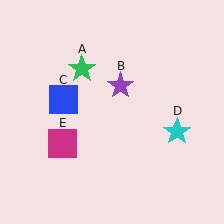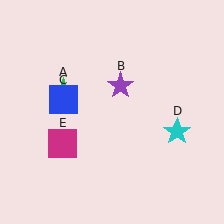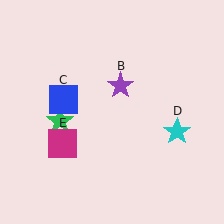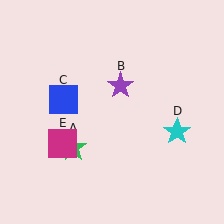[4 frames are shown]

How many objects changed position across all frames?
1 object changed position: green star (object A).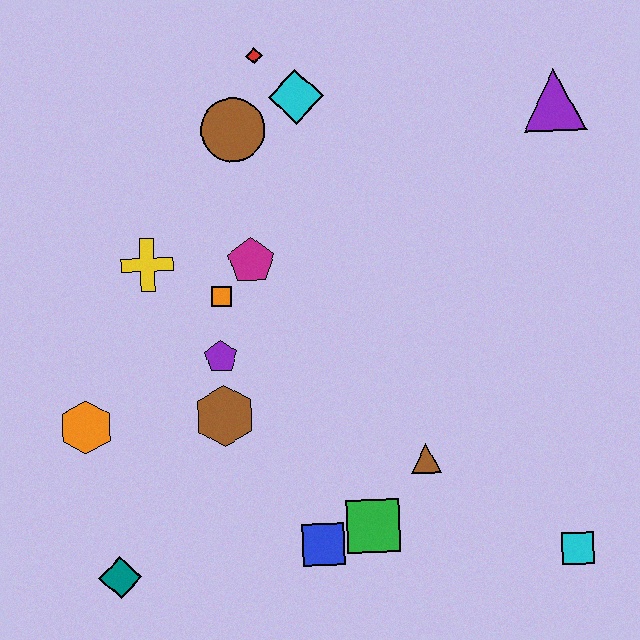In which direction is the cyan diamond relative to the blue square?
The cyan diamond is above the blue square.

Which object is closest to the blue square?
The green square is closest to the blue square.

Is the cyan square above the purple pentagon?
No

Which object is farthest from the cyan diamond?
The cyan square is farthest from the cyan diamond.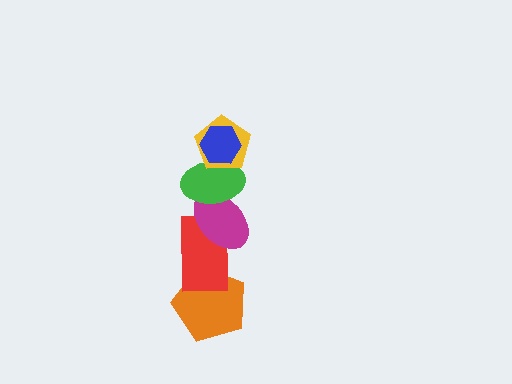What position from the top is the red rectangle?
The red rectangle is 5th from the top.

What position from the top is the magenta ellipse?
The magenta ellipse is 4th from the top.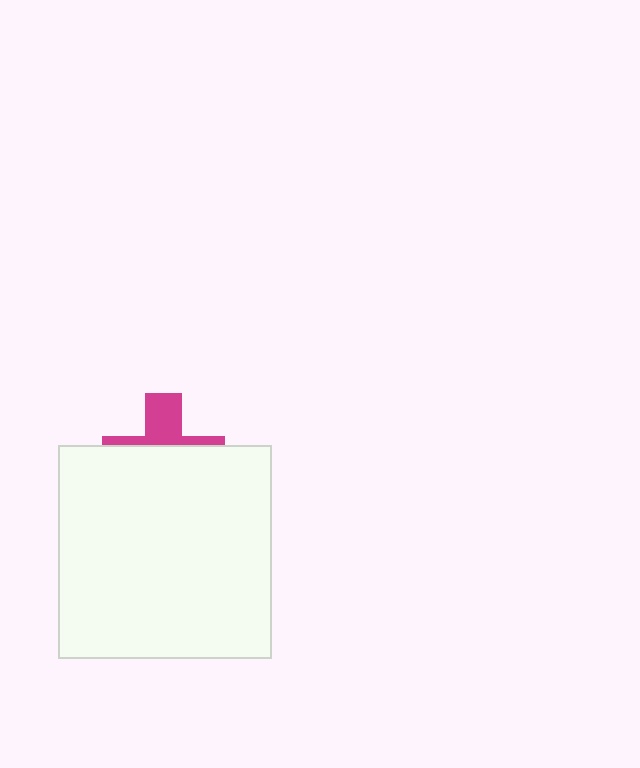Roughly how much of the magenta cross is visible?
A small part of it is visible (roughly 36%).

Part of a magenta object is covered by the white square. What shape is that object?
It is a cross.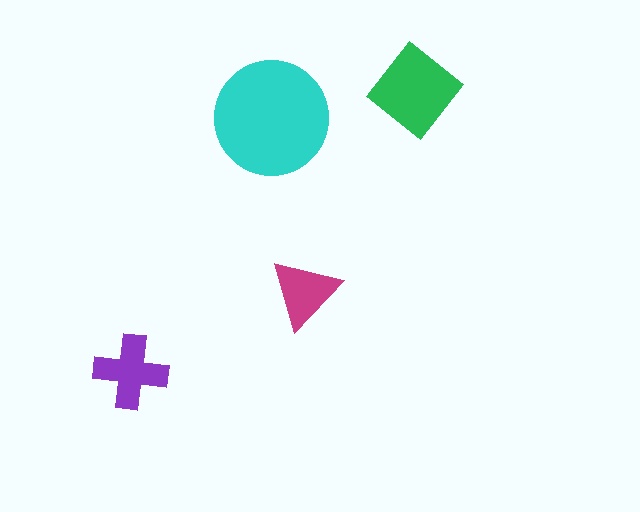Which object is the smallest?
The magenta triangle.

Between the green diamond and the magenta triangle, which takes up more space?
The green diamond.